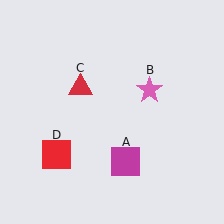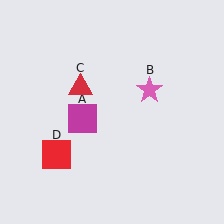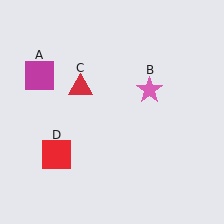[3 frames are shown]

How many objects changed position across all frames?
1 object changed position: magenta square (object A).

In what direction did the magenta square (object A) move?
The magenta square (object A) moved up and to the left.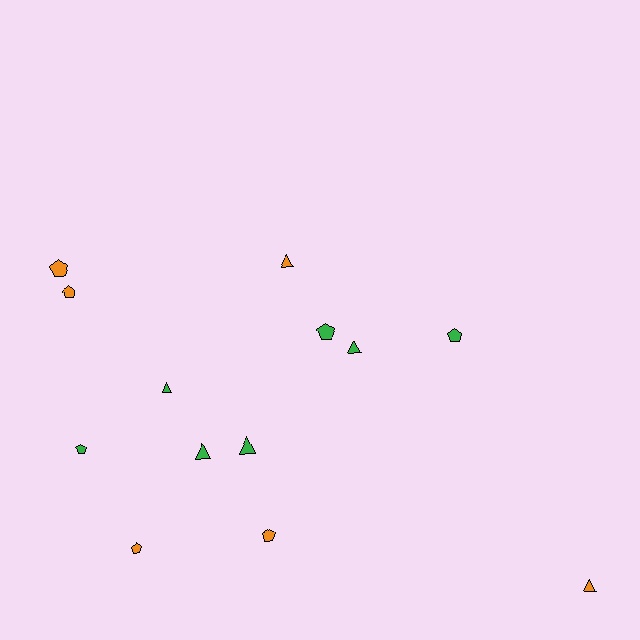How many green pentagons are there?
There are 3 green pentagons.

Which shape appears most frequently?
Pentagon, with 7 objects.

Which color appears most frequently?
Green, with 7 objects.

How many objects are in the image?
There are 13 objects.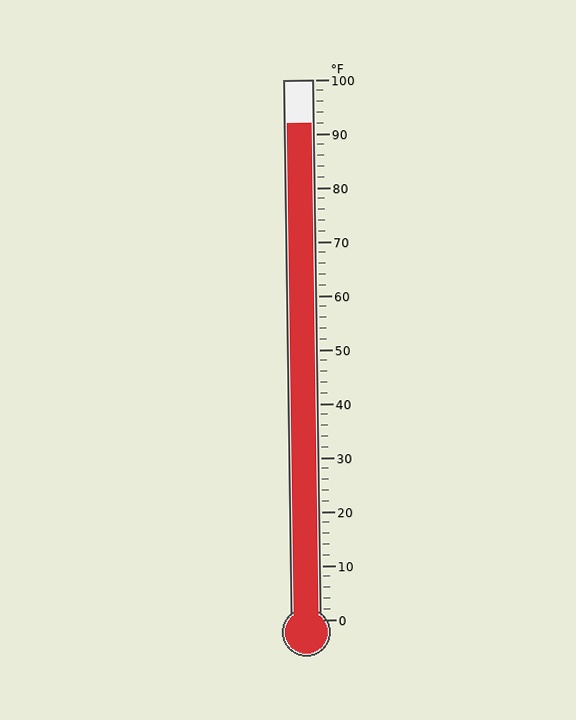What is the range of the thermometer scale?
The thermometer scale ranges from 0°F to 100°F.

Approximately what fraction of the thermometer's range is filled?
The thermometer is filled to approximately 90% of its range.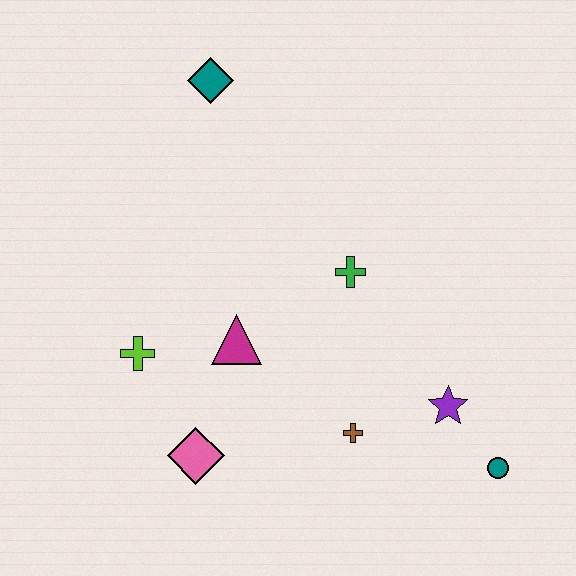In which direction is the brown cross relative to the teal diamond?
The brown cross is below the teal diamond.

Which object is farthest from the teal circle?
The teal diamond is farthest from the teal circle.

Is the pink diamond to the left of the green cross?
Yes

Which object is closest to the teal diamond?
The green cross is closest to the teal diamond.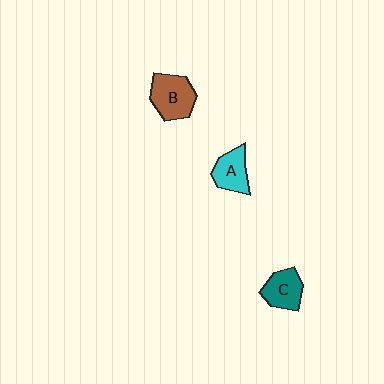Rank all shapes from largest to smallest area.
From largest to smallest: B (brown), C (teal), A (cyan).